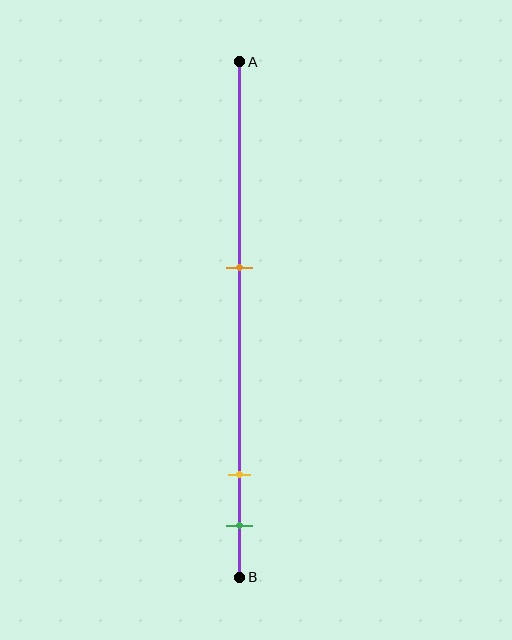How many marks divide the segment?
There are 3 marks dividing the segment.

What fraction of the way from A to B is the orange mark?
The orange mark is approximately 40% (0.4) of the way from A to B.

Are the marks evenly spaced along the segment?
No, the marks are not evenly spaced.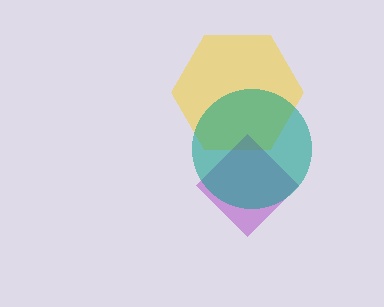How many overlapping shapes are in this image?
There are 3 overlapping shapes in the image.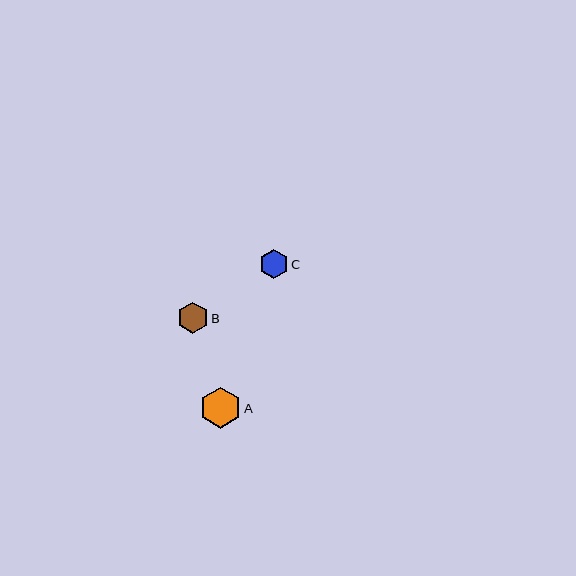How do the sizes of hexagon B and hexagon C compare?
Hexagon B and hexagon C are approximately the same size.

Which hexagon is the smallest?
Hexagon C is the smallest with a size of approximately 29 pixels.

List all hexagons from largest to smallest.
From largest to smallest: A, B, C.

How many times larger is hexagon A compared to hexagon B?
Hexagon A is approximately 1.3 times the size of hexagon B.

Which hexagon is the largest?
Hexagon A is the largest with a size of approximately 41 pixels.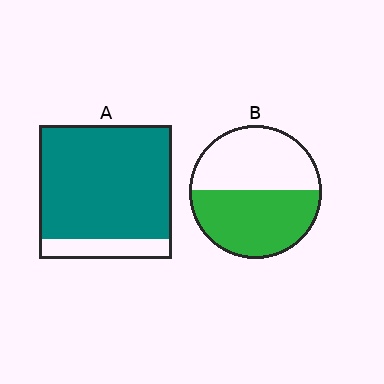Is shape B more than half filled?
Roughly half.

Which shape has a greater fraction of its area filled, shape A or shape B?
Shape A.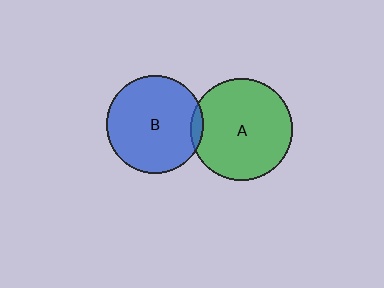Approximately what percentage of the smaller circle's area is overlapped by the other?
Approximately 5%.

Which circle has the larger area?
Circle A (green).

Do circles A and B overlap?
Yes.